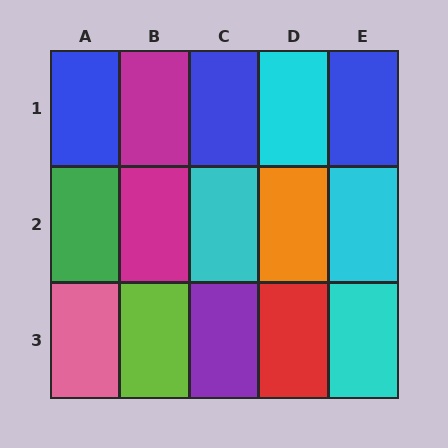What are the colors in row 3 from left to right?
Pink, lime, purple, red, cyan.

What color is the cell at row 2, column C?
Cyan.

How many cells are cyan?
4 cells are cyan.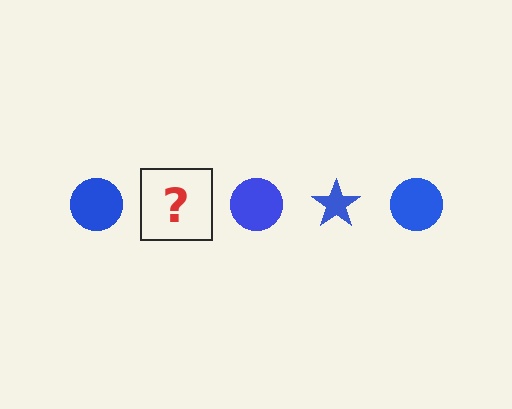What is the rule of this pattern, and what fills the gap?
The rule is that the pattern cycles through circle, star shapes in blue. The gap should be filled with a blue star.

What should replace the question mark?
The question mark should be replaced with a blue star.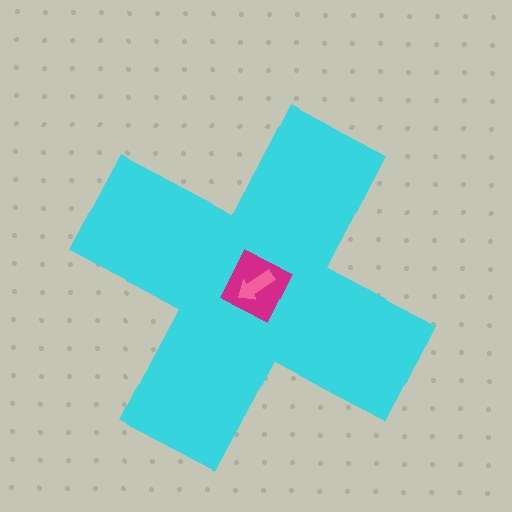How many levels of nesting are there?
3.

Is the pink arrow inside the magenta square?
Yes.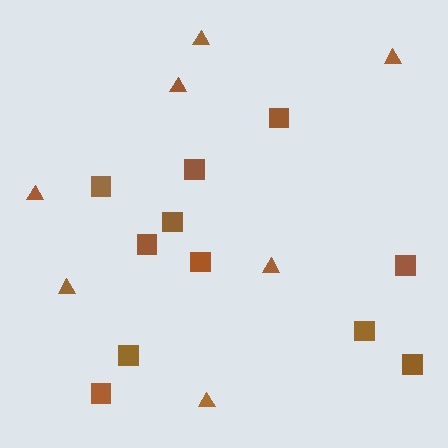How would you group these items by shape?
There are 2 groups: one group of triangles (7) and one group of squares (11).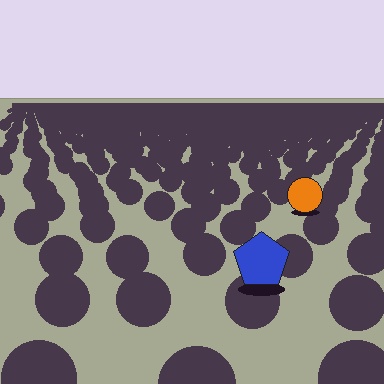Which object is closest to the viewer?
The blue pentagon is closest. The texture marks near it are larger and more spread out.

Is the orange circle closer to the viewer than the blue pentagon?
No. The blue pentagon is closer — you can tell from the texture gradient: the ground texture is coarser near it.